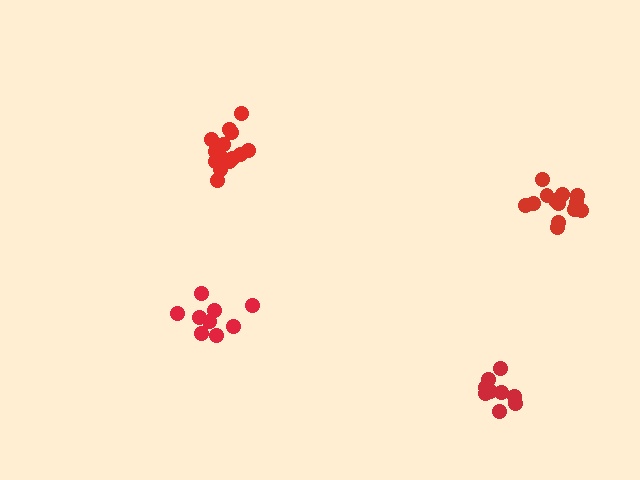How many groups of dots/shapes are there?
There are 4 groups.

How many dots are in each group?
Group 1: 14 dots, Group 2: 9 dots, Group 3: 13 dots, Group 4: 9 dots (45 total).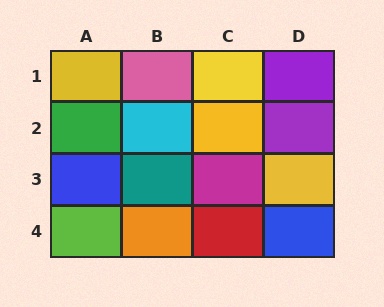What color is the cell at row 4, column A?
Lime.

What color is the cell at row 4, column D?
Blue.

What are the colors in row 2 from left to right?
Green, cyan, yellow, purple.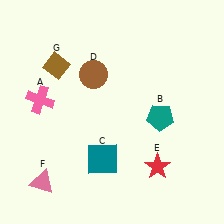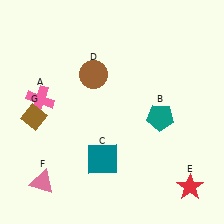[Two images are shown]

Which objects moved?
The objects that moved are: the red star (E), the brown diamond (G).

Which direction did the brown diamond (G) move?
The brown diamond (G) moved down.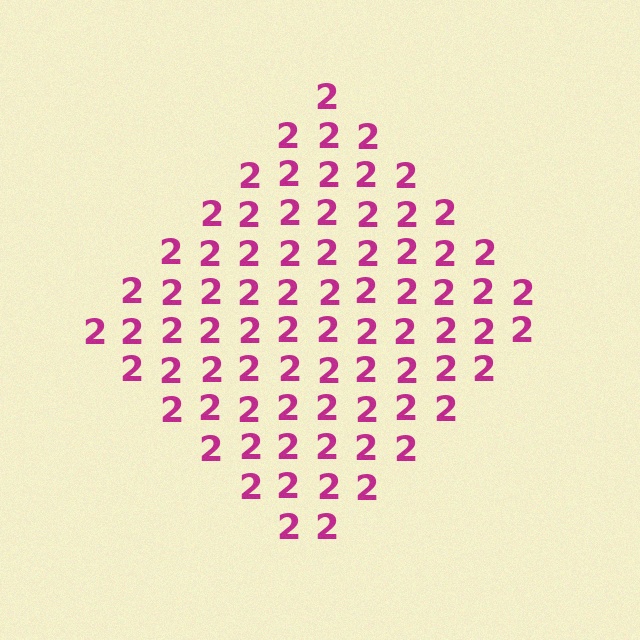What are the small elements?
The small elements are digit 2's.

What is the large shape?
The large shape is a diamond.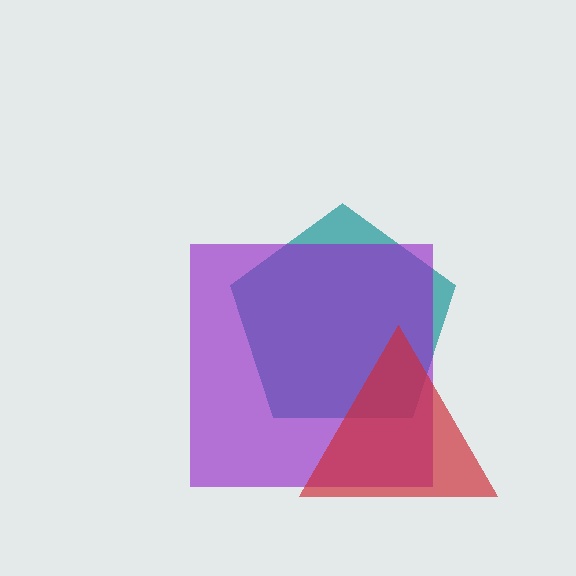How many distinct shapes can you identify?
There are 3 distinct shapes: a teal pentagon, a purple square, a red triangle.